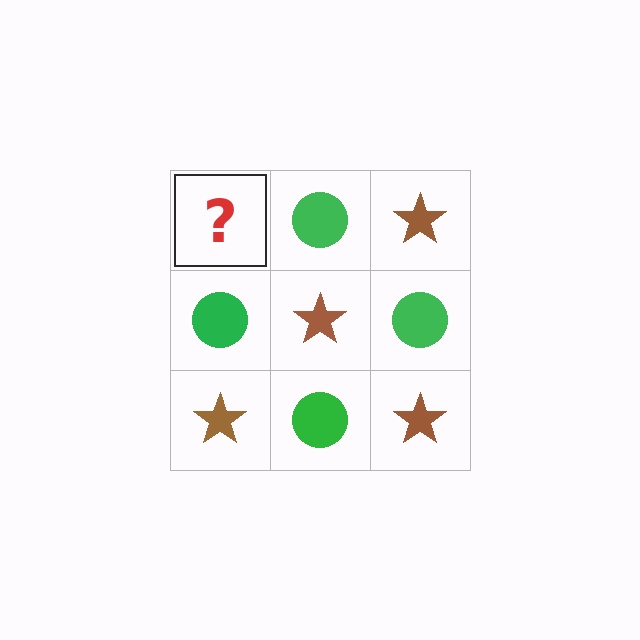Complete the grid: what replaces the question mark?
The question mark should be replaced with a brown star.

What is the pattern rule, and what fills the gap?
The rule is that it alternates brown star and green circle in a checkerboard pattern. The gap should be filled with a brown star.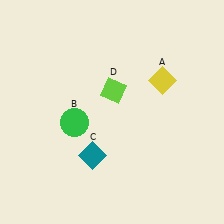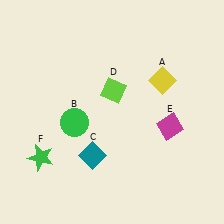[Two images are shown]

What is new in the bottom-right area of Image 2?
A magenta diamond (E) was added in the bottom-right area of Image 2.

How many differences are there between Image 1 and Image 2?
There are 2 differences between the two images.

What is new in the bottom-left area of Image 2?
A green star (F) was added in the bottom-left area of Image 2.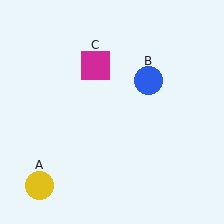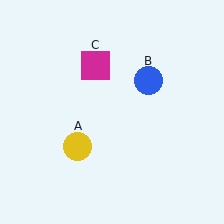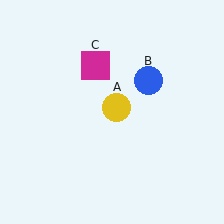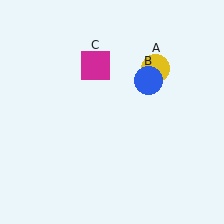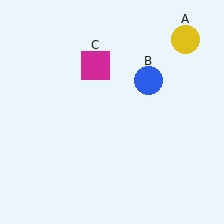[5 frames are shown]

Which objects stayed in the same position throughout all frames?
Blue circle (object B) and magenta square (object C) remained stationary.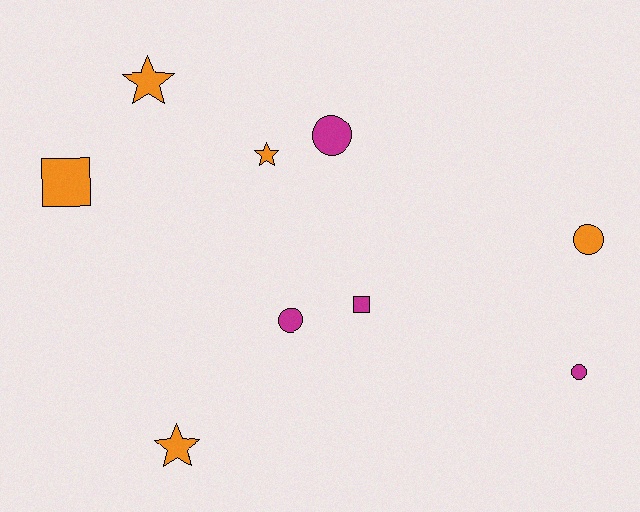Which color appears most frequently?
Orange, with 5 objects.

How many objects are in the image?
There are 9 objects.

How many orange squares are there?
There is 1 orange square.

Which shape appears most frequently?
Circle, with 4 objects.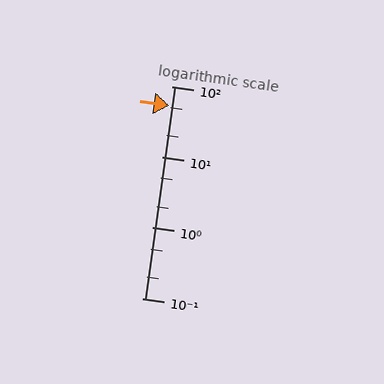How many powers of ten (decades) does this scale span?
The scale spans 3 decades, from 0.1 to 100.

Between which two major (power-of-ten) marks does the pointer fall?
The pointer is between 10 and 100.